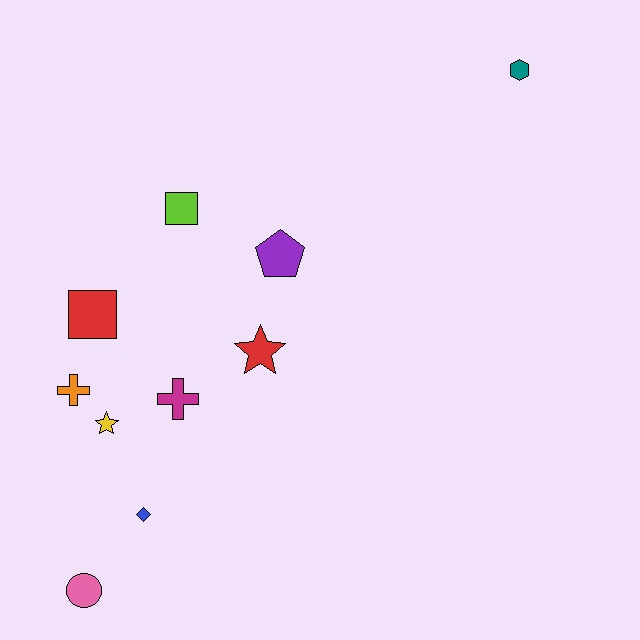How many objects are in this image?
There are 10 objects.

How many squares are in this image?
There are 2 squares.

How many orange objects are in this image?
There is 1 orange object.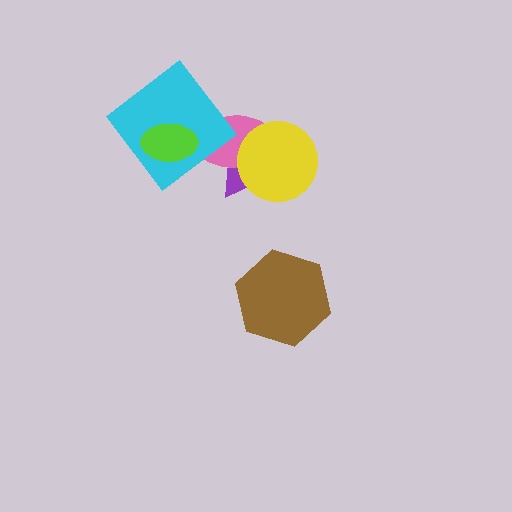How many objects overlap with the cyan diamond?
2 objects overlap with the cyan diamond.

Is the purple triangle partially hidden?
Yes, it is partially covered by another shape.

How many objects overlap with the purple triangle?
2 objects overlap with the purple triangle.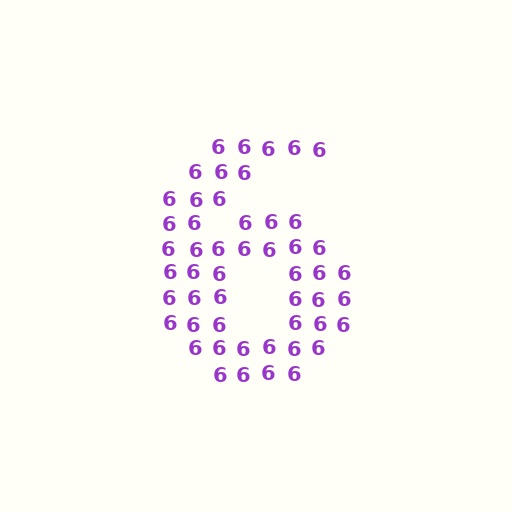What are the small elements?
The small elements are digit 6's.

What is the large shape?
The large shape is the digit 6.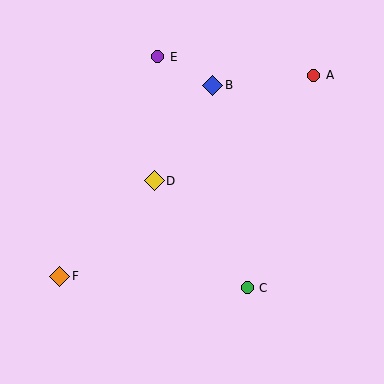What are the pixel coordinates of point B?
Point B is at (213, 85).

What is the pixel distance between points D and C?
The distance between D and C is 142 pixels.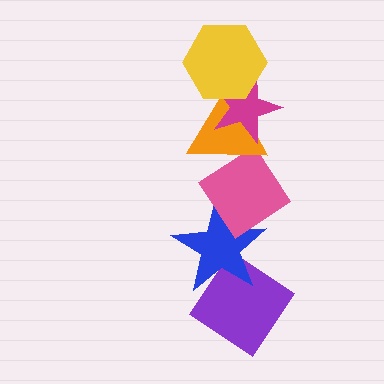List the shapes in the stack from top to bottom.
From top to bottom: the yellow hexagon, the magenta star, the orange triangle, the pink diamond, the blue star, the purple diamond.